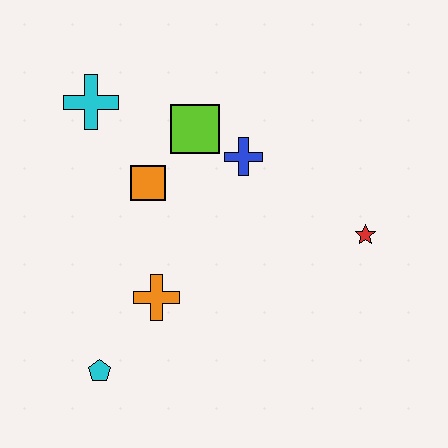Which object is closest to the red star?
The blue cross is closest to the red star.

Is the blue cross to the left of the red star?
Yes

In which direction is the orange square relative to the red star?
The orange square is to the left of the red star.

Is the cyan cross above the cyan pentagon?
Yes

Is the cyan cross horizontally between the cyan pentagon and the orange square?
No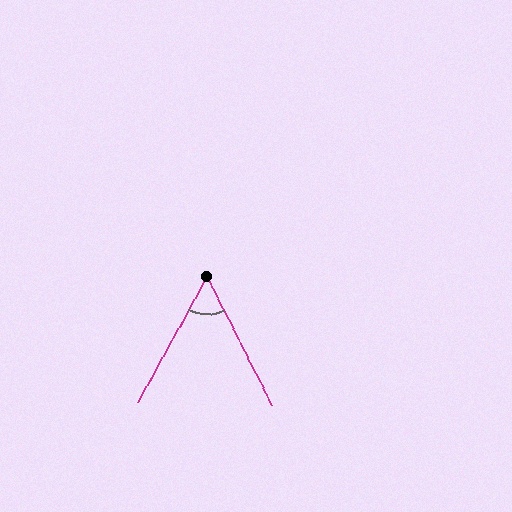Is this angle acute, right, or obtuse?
It is acute.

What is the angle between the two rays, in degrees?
Approximately 56 degrees.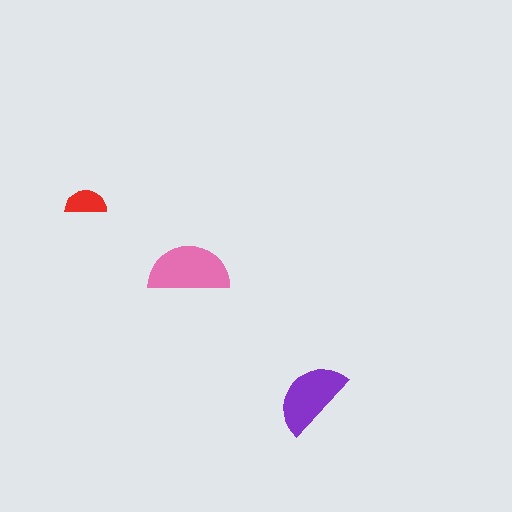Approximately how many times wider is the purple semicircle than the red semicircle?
About 2 times wider.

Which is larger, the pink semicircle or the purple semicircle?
The pink one.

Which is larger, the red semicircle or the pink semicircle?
The pink one.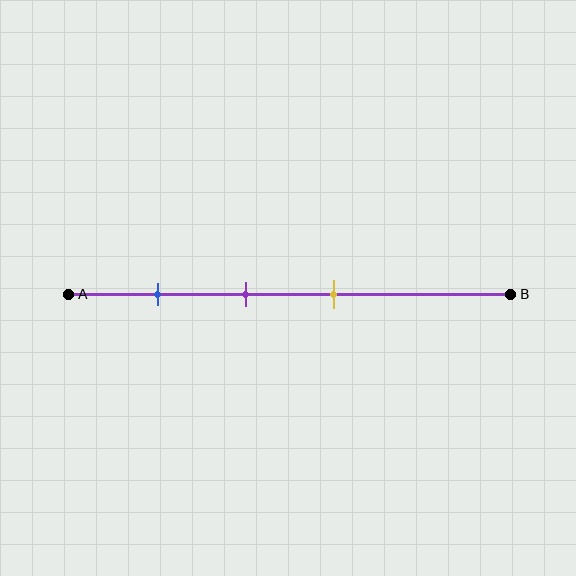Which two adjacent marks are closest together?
The purple and yellow marks are the closest adjacent pair.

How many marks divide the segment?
There are 3 marks dividing the segment.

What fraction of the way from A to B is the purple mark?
The purple mark is approximately 40% (0.4) of the way from A to B.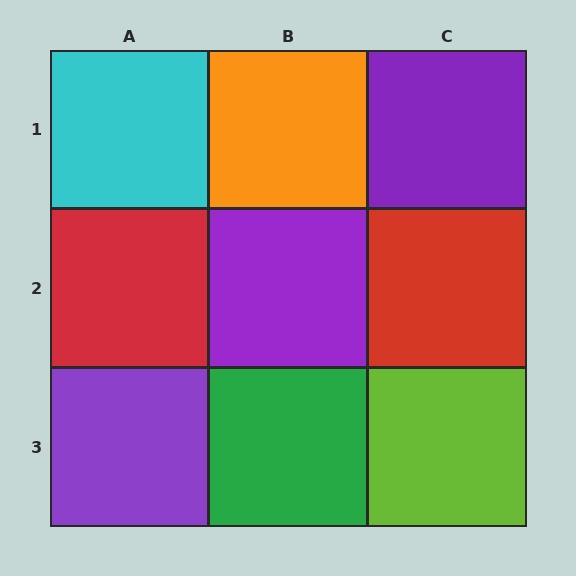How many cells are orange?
1 cell is orange.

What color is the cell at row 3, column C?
Lime.